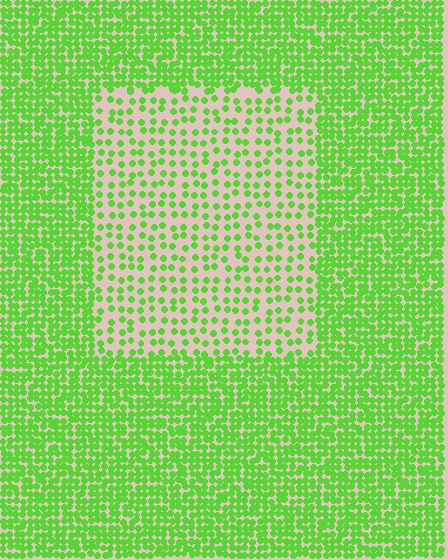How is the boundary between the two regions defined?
The boundary is defined by a change in element density (approximately 2.5x ratio). All elements are the same color, size, and shape.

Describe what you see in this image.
The image contains small lime elements arranged at two different densities. A rectangle-shaped region is visible where the elements are less densely packed than the surrounding area.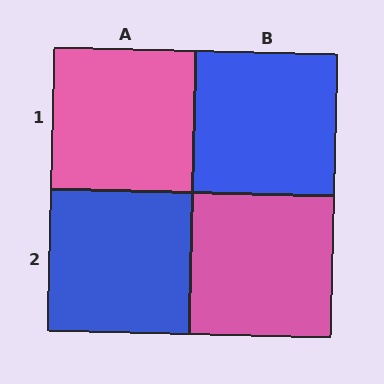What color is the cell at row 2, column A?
Blue.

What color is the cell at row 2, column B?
Pink.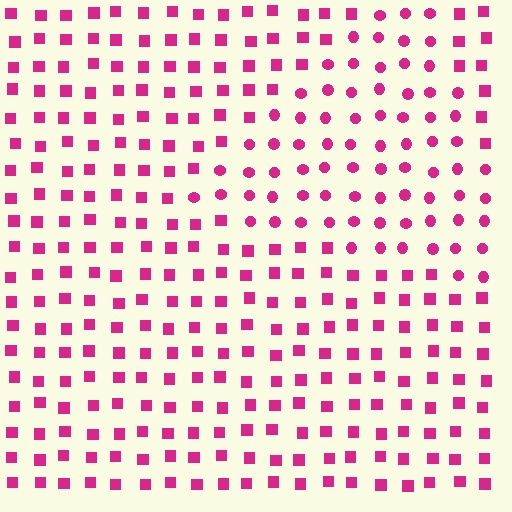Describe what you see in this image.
The image is filled with small magenta elements arranged in a uniform grid. A triangle-shaped region contains circles, while the surrounding area contains squares. The boundary is defined purely by the change in element shape.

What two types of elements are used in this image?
The image uses circles inside the triangle region and squares outside it.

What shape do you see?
I see a triangle.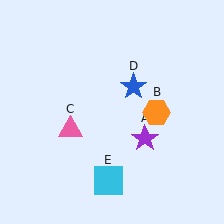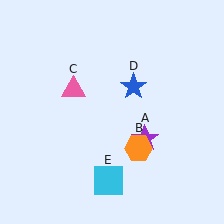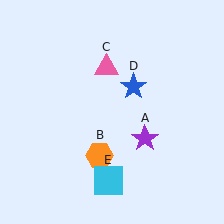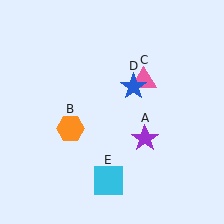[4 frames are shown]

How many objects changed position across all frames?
2 objects changed position: orange hexagon (object B), pink triangle (object C).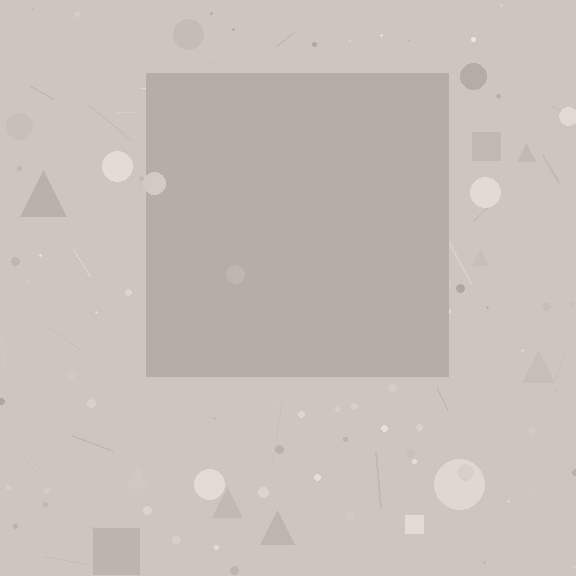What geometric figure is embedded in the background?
A square is embedded in the background.